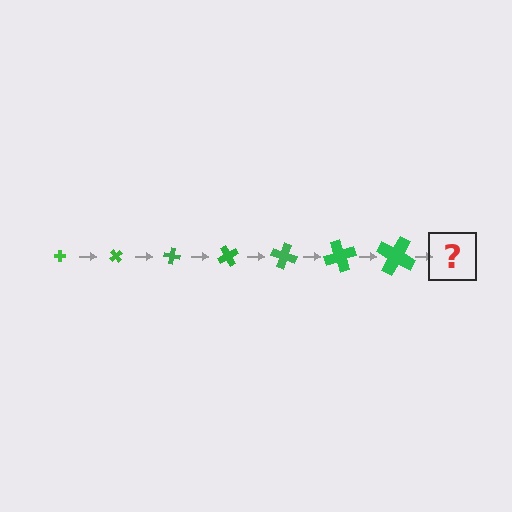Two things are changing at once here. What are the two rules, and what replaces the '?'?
The two rules are that the cross grows larger each step and it rotates 50 degrees each step. The '?' should be a cross, larger than the previous one and rotated 350 degrees from the start.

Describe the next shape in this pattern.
It should be a cross, larger than the previous one and rotated 350 degrees from the start.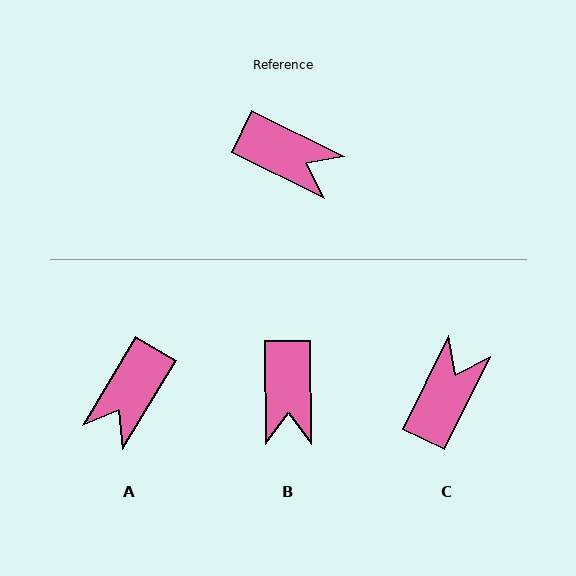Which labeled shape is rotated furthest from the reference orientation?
A, about 95 degrees away.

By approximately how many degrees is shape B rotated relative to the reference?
Approximately 63 degrees clockwise.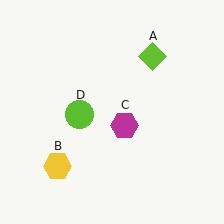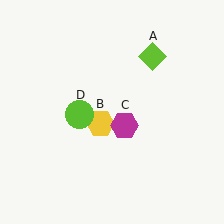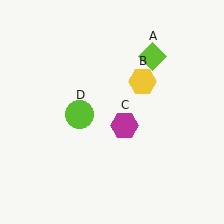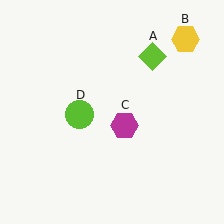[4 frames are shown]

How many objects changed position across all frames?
1 object changed position: yellow hexagon (object B).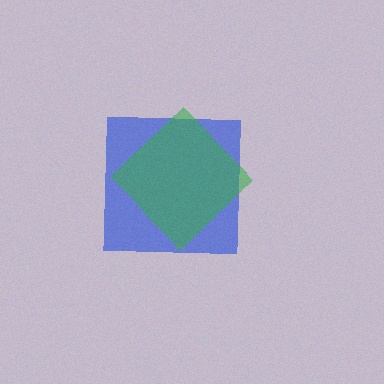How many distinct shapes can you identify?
There are 2 distinct shapes: a blue square, a green diamond.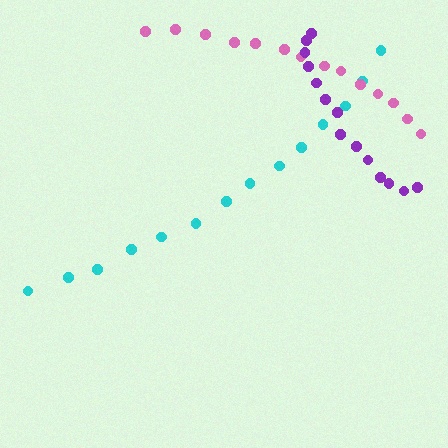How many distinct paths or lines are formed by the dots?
There are 3 distinct paths.